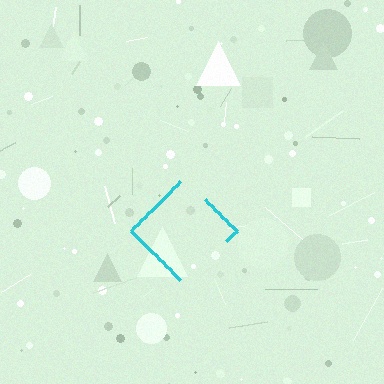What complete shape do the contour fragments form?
The contour fragments form a diamond.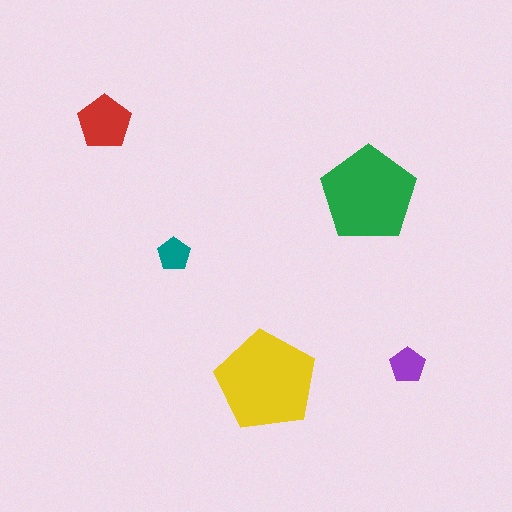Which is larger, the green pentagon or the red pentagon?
The green one.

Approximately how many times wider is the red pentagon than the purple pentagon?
About 1.5 times wider.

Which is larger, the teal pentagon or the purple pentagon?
The purple one.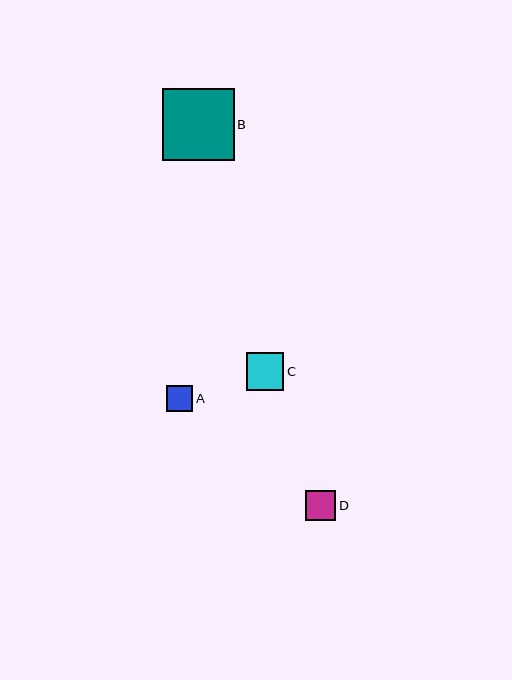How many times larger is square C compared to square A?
Square C is approximately 1.4 times the size of square A.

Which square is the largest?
Square B is the largest with a size of approximately 72 pixels.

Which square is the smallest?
Square A is the smallest with a size of approximately 26 pixels.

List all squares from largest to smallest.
From largest to smallest: B, C, D, A.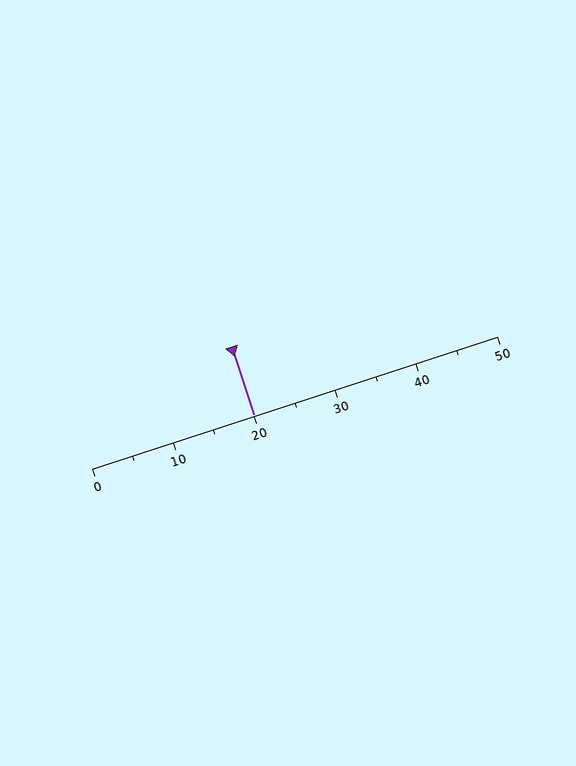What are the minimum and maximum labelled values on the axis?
The axis runs from 0 to 50.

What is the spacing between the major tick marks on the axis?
The major ticks are spaced 10 apart.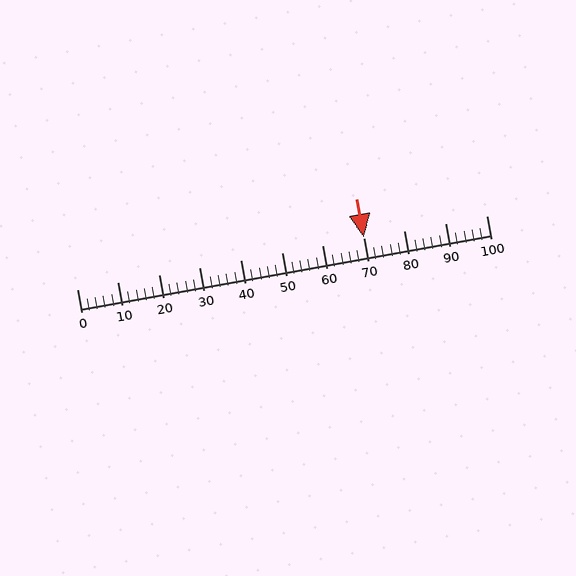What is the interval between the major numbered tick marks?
The major tick marks are spaced 10 units apart.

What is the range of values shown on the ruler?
The ruler shows values from 0 to 100.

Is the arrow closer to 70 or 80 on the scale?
The arrow is closer to 70.